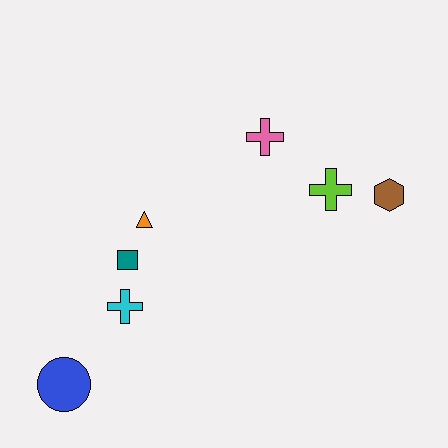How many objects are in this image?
There are 7 objects.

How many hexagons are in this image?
There is 1 hexagon.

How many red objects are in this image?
There are no red objects.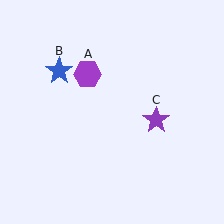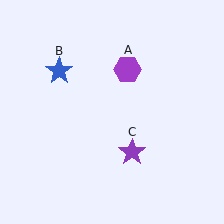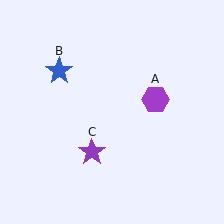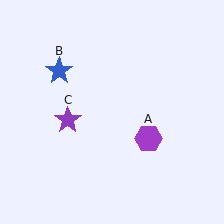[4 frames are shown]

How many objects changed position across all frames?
2 objects changed position: purple hexagon (object A), purple star (object C).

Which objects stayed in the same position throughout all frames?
Blue star (object B) remained stationary.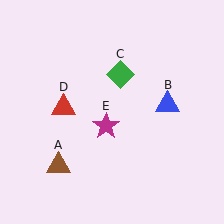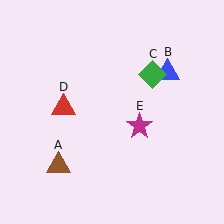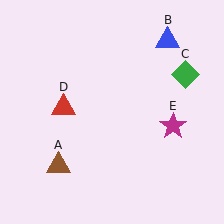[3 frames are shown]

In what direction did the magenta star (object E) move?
The magenta star (object E) moved right.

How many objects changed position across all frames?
3 objects changed position: blue triangle (object B), green diamond (object C), magenta star (object E).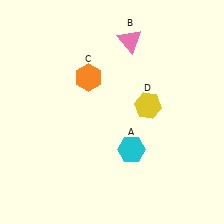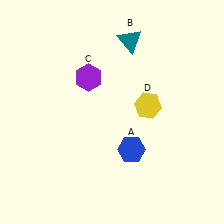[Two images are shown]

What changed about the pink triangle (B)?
In Image 1, B is pink. In Image 2, it changed to teal.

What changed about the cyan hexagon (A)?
In Image 1, A is cyan. In Image 2, it changed to blue.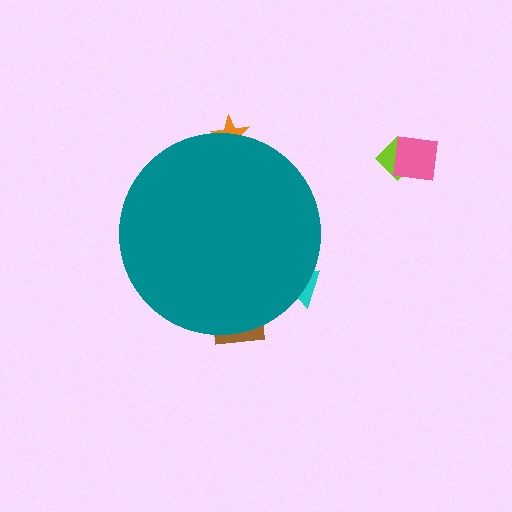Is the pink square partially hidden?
No, the pink square is fully visible.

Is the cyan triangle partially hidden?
Yes, the cyan triangle is partially hidden behind the teal circle.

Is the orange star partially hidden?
Yes, the orange star is partially hidden behind the teal circle.